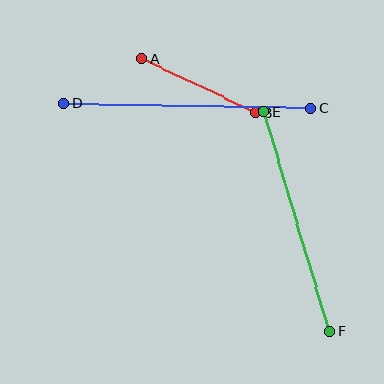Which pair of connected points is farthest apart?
Points C and D are farthest apart.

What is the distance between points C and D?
The distance is approximately 247 pixels.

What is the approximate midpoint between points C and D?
The midpoint is at approximately (187, 106) pixels.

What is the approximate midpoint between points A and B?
The midpoint is at approximately (199, 86) pixels.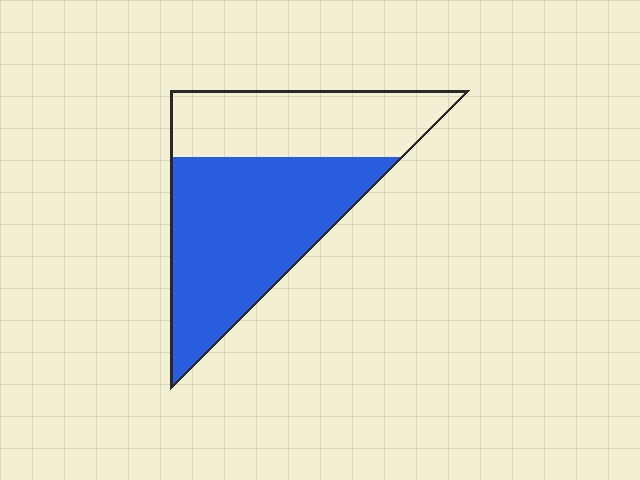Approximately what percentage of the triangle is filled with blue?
Approximately 60%.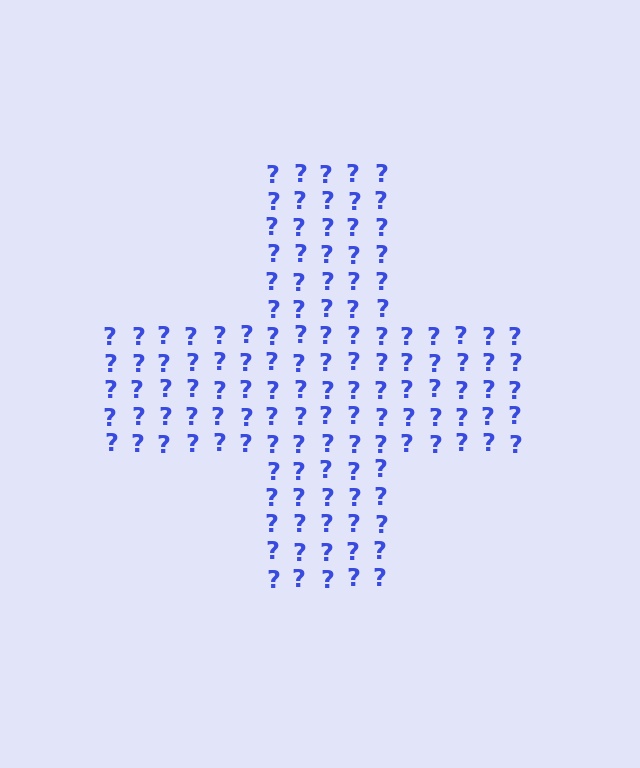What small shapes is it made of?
It is made of small question marks.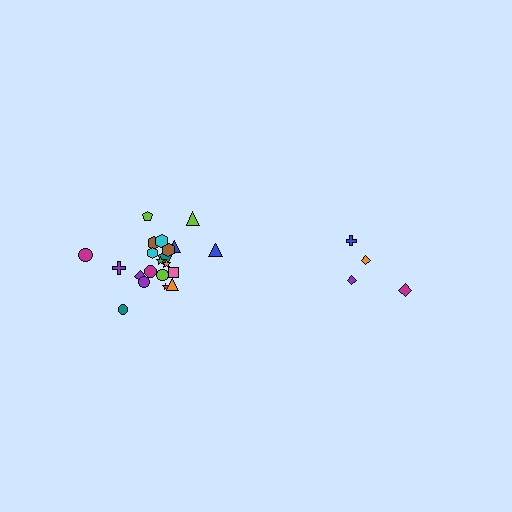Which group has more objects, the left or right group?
The left group.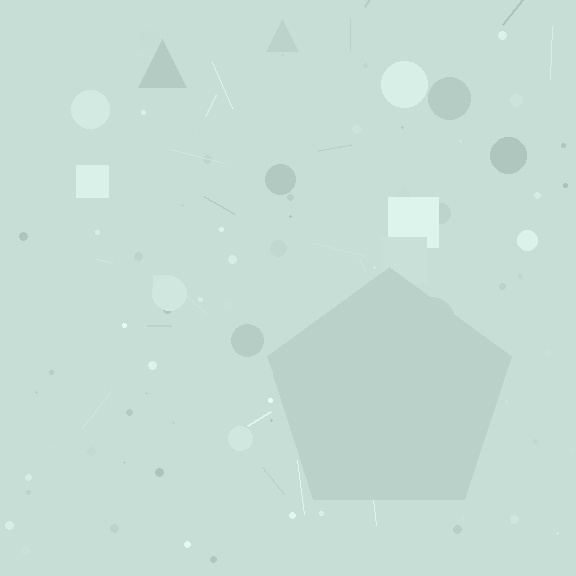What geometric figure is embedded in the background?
A pentagon is embedded in the background.